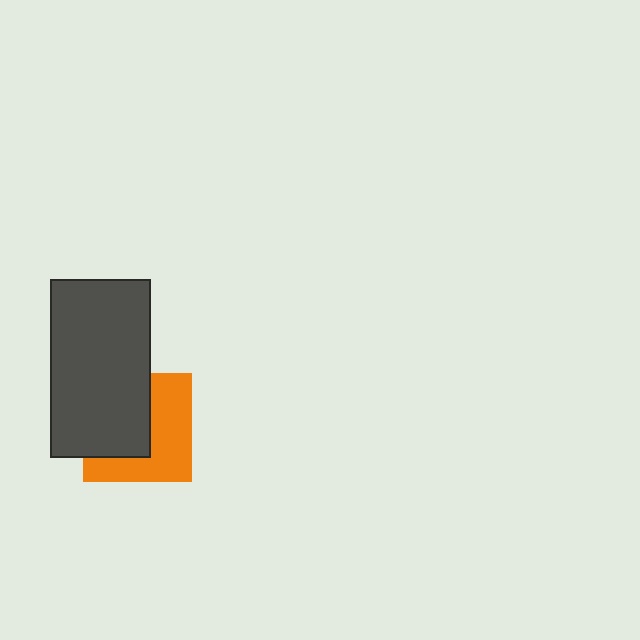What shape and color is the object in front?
The object in front is a dark gray rectangle.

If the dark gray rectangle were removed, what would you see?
You would see the complete orange square.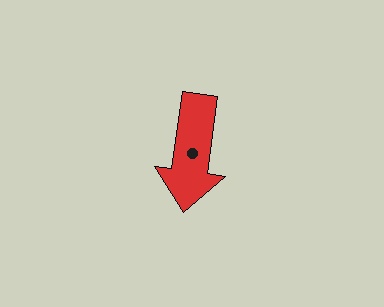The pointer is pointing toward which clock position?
Roughly 6 o'clock.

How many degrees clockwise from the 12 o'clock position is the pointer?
Approximately 188 degrees.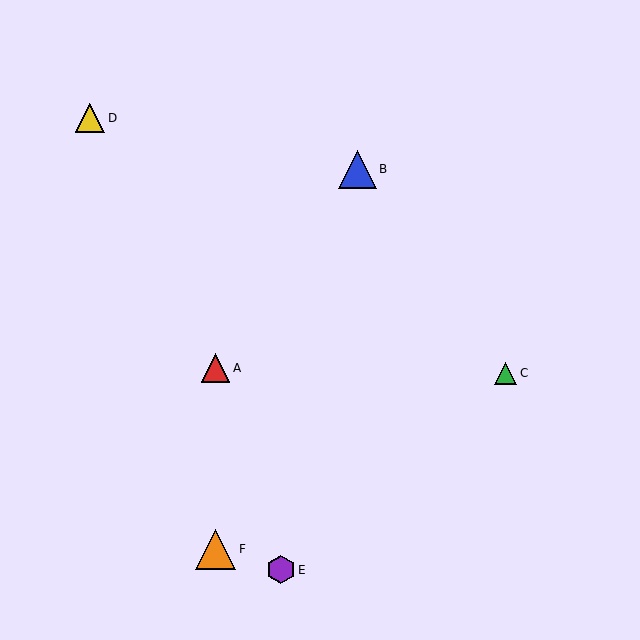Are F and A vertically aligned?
Yes, both are at x≈216.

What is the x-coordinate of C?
Object C is at x≈506.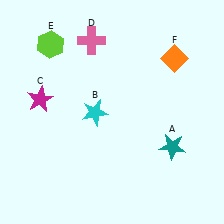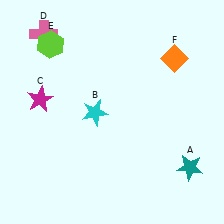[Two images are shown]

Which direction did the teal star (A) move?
The teal star (A) moved down.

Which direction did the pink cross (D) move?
The pink cross (D) moved left.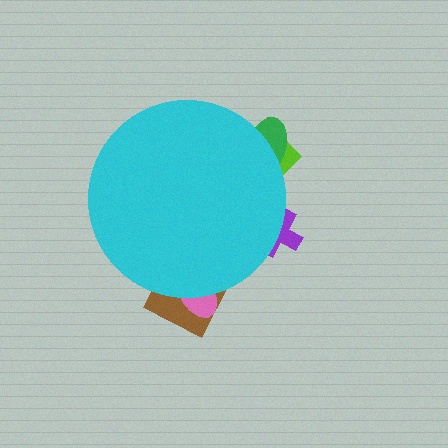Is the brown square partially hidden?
Yes, the brown square is partially hidden behind the cyan circle.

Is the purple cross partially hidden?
Yes, the purple cross is partially hidden behind the cyan circle.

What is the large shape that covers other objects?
A cyan circle.